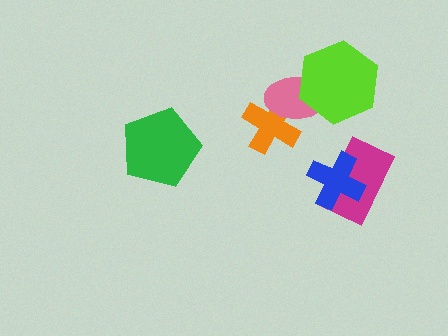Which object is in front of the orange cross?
The pink ellipse is in front of the orange cross.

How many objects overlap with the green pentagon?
0 objects overlap with the green pentagon.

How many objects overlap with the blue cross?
1 object overlaps with the blue cross.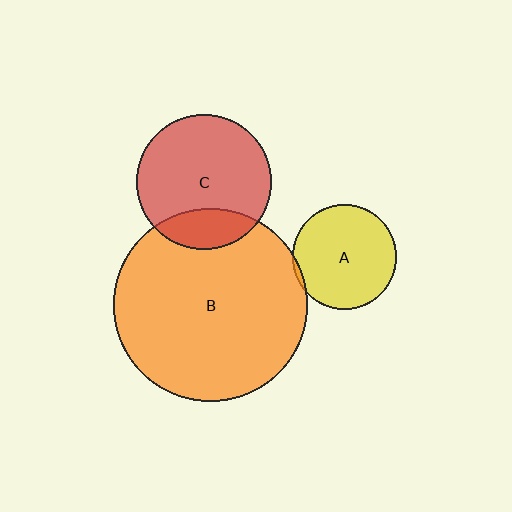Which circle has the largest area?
Circle B (orange).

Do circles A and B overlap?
Yes.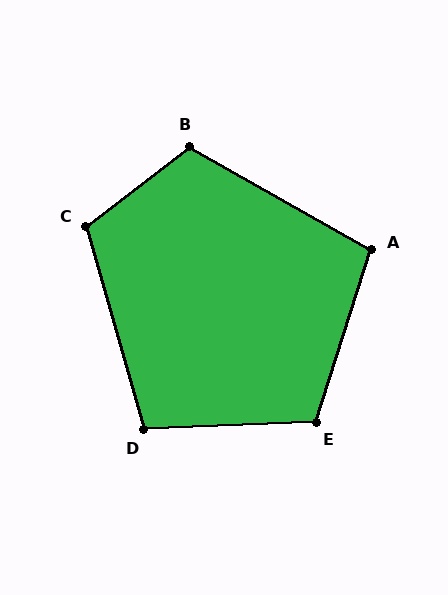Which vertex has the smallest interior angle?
A, at approximately 102 degrees.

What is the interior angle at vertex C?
Approximately 112 degrees (obtuse).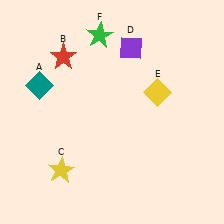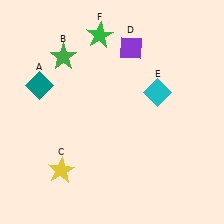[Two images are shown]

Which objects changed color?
B changed from red to green. E changed from yellow to cyan.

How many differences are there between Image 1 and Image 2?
There are 2 differences between the two images.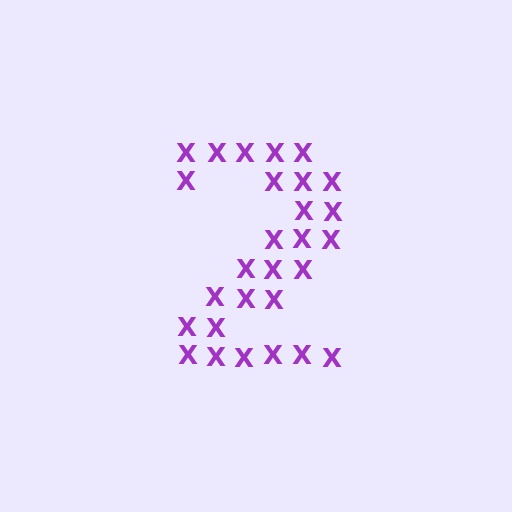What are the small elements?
The small elements are letter X's.